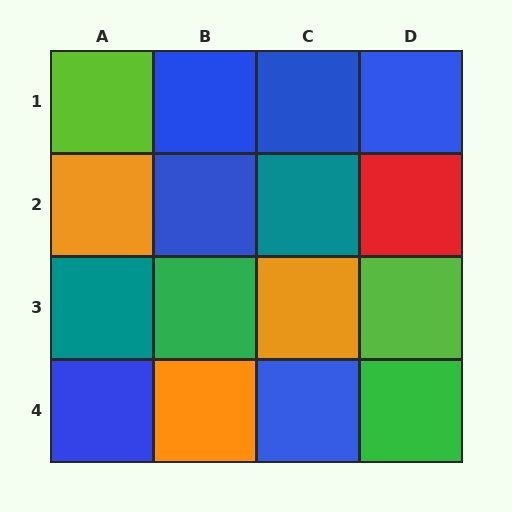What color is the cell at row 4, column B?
Orange.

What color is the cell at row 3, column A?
Teal.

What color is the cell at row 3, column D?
Lime.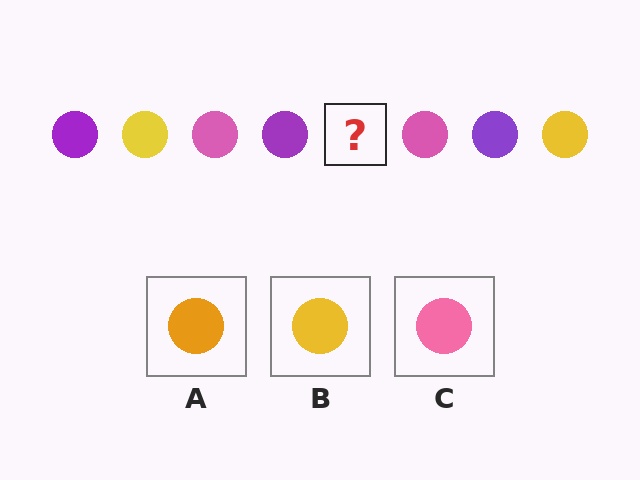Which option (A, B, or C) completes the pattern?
B.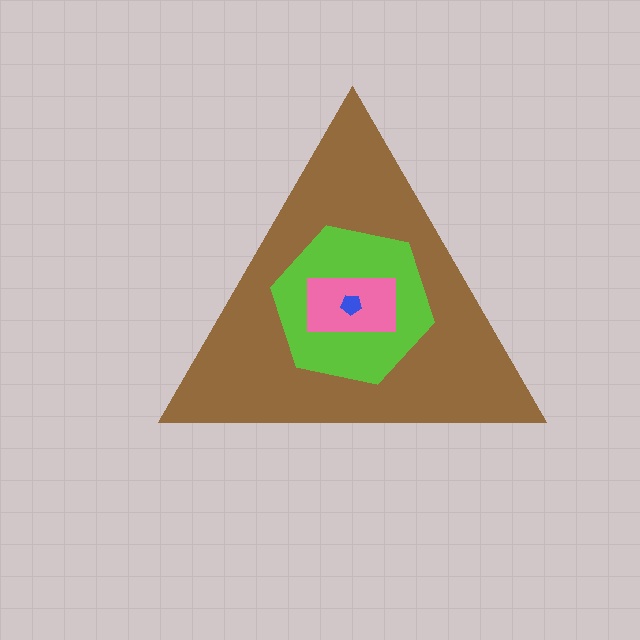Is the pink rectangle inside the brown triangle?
Yes.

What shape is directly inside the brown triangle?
The lime hexagon.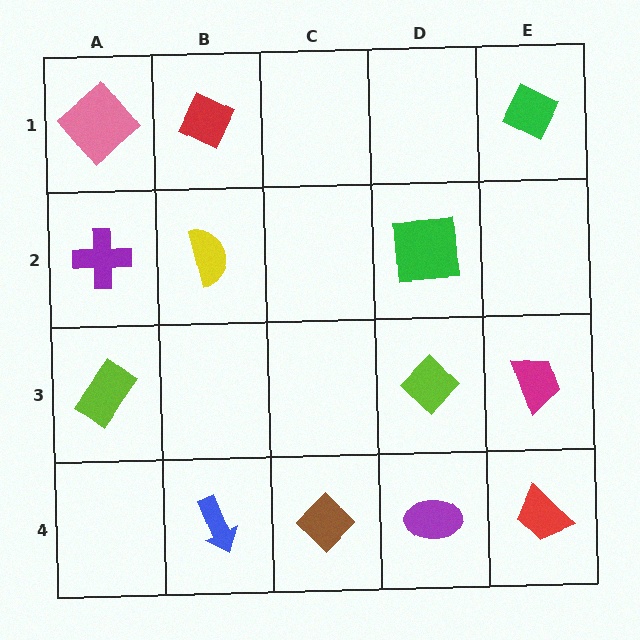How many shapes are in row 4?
4 shapes.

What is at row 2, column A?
A purple cross.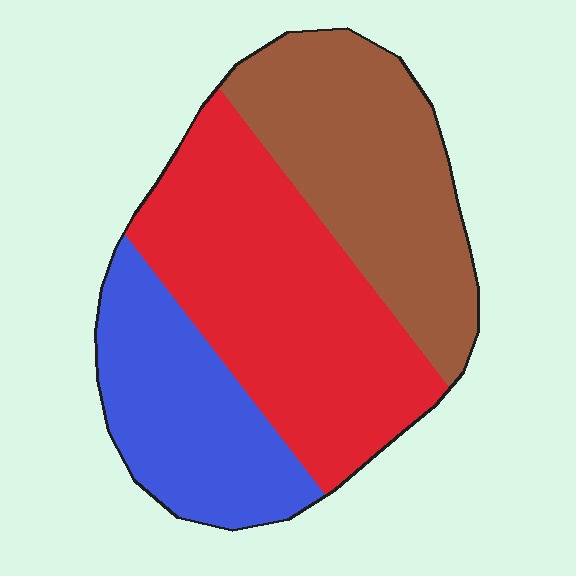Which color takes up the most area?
Red, at roughly 40%.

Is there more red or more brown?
Red.